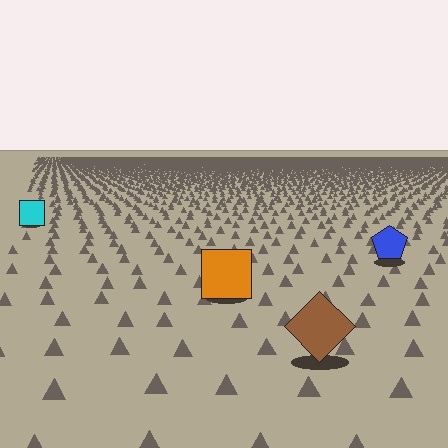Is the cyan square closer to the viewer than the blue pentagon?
No. The blue pentagon is closer — you can tell from the texture gradient: the ground texture is coarser near it.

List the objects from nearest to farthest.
From nearest to farthest: the brown diamond, the orange square, the blue pentagon, the cyan square.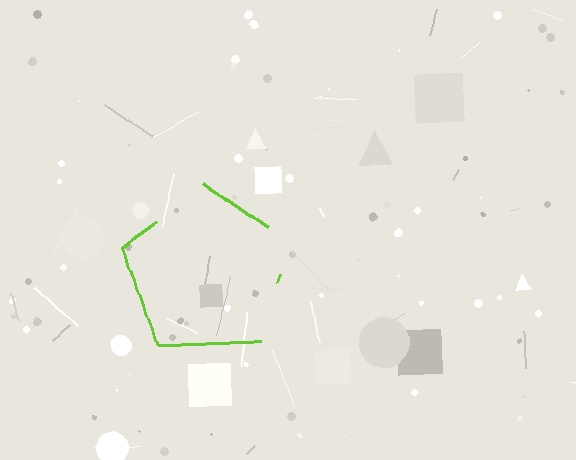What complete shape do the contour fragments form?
The contour fragments form a pentagon.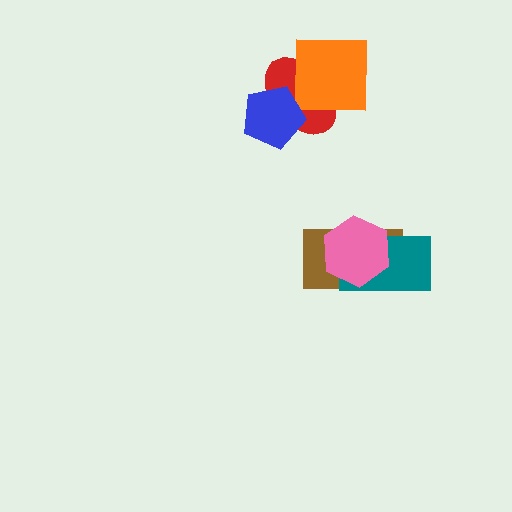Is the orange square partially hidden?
No, no other shape covers it.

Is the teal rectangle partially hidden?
Yes, it is partially covered by another shape.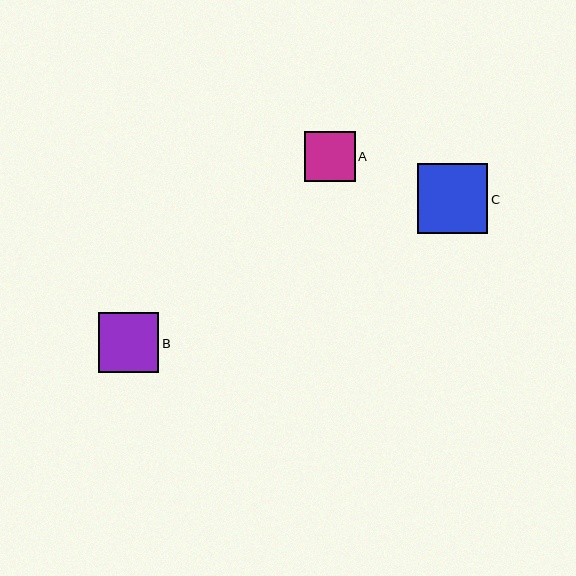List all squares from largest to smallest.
From largest to smallest: C, B, A.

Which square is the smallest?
Square A is the smallest with a size of approximately 51 pixels.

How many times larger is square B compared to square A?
Square B is approximately 1.2 times the size of square A.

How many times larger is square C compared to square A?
Square C is approximately 1.4 times the size of square A.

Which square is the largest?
Square C is the largest with a size of approximately 70 pixels.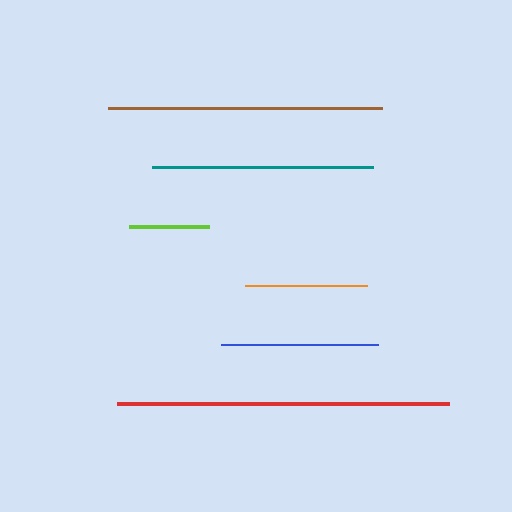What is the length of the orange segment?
The orange segment is approximately 123 pixels long.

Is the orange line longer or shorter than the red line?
The red line is longer than the orange line.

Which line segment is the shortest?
The lime line is the shortest at approximately 79 pixels.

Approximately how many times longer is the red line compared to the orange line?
The red line is approximately 2.7 times the length of the orange line.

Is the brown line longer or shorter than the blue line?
The brown line is longer than the blue line.